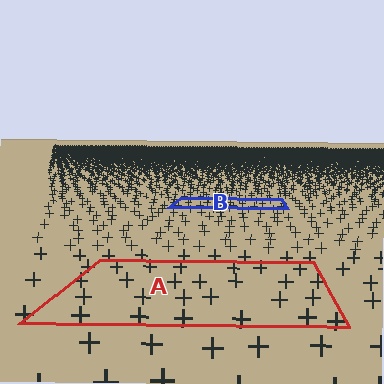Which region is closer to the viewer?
Region A is closer. The texture elements there are larger and more spread out.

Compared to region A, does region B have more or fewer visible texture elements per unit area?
Region B has more texture elements per unit area — they are packed more densely because it is farther away.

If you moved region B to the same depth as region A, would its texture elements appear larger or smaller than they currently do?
They would appear larger. At a closer depth, the same texture elements are projected at a bigger on-screen size.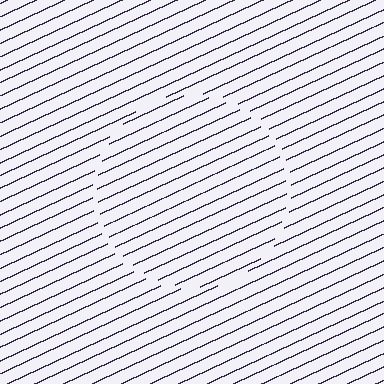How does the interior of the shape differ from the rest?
The interior of the shape contains the same grating, shifted by half a period — the contour is defined by the phase discontinuity where line-ends from the inner and outer gratings abut.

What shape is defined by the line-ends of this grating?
An illusory circle. The interior of the shape contains the same grating, shifted by half a period — the contour is defined by the phase discontinuity where line-ends from the inner and outer gratings abut.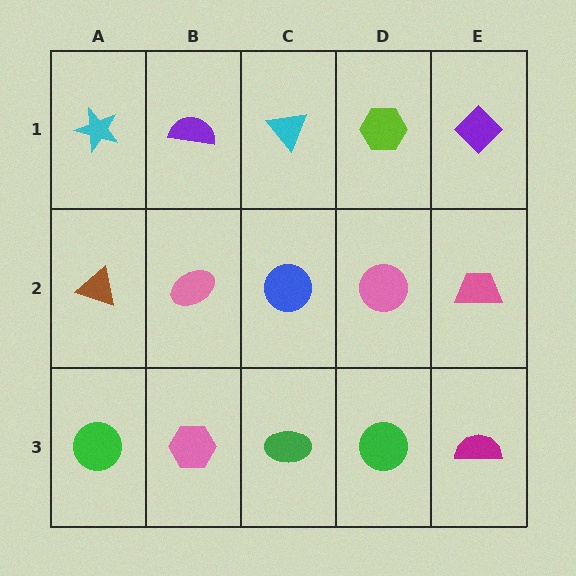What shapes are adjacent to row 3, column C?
A blue circle (row 2, column C), a pink hexagon (row 3, column B), a green circle (row 3, column D).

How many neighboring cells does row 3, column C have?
3.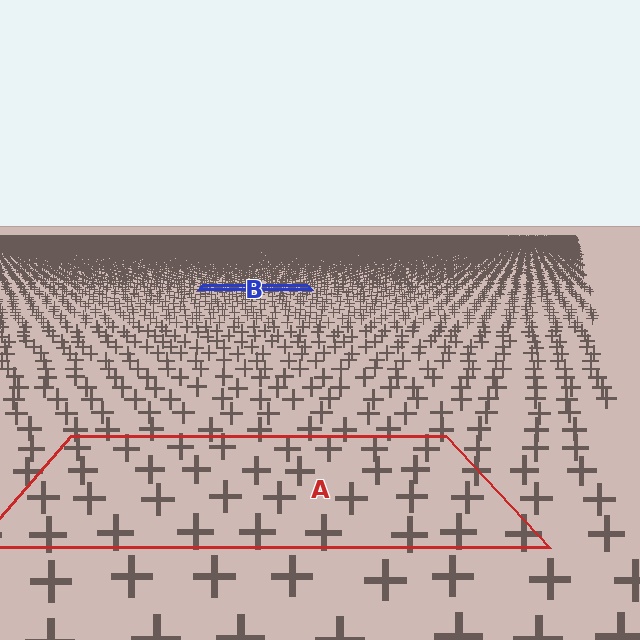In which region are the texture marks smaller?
The texture marks are smaller in region B, because it is farther away.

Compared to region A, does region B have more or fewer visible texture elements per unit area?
Region B has more texture elements per unit area — they are packed more densely because it is farther away.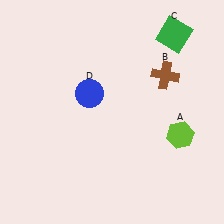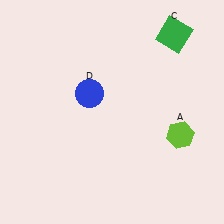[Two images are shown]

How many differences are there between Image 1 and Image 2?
There is 1 difference between the two images.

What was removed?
The brown cross (B) was removed in Image 2.